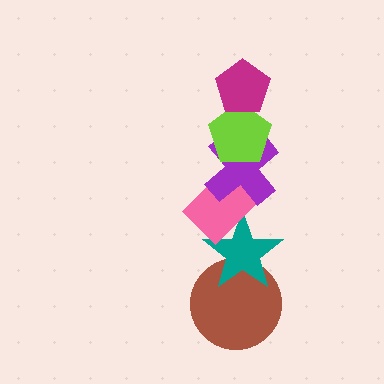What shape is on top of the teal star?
The pink rectangle is on top of the teal star.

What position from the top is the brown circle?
The brown circle is 6th from the top.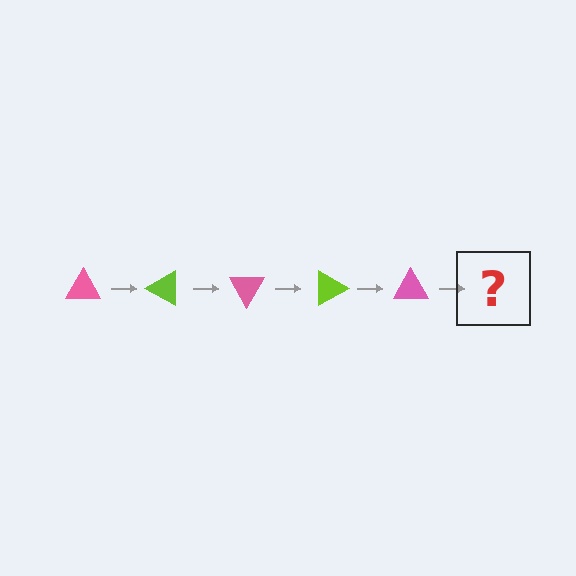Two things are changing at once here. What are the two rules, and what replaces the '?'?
The two rules are that it rotates 30 degrees each step and the color cycles through pink and lime. The '?' should be a lime triangle, rotated 150 degrees from the start.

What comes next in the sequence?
The next element should be a lime triangle, rotated 150 degrees from the start.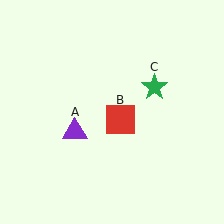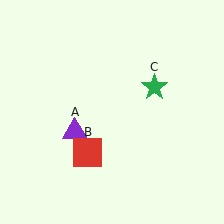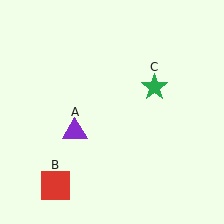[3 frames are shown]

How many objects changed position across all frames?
1 object changed position: red square (object B).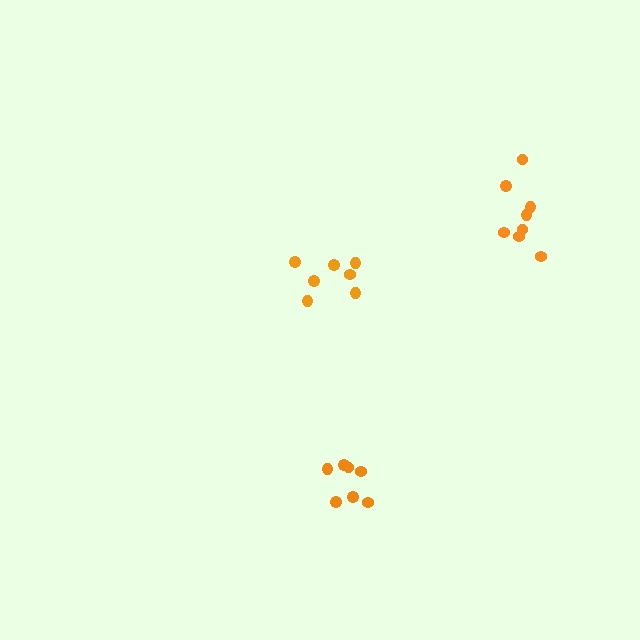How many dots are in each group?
Group 1: 7 dots, Group 2: 8 dots, Group 3: 7 dots (22 total).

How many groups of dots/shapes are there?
There are 3 groups.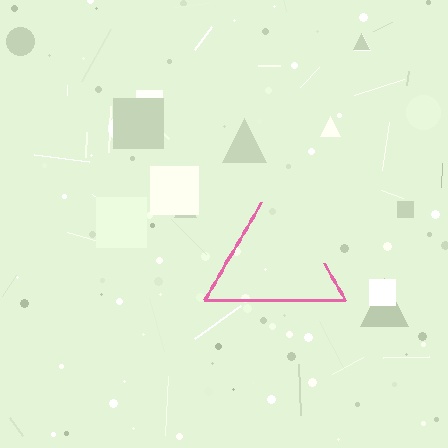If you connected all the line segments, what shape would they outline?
They would outline a triangle.